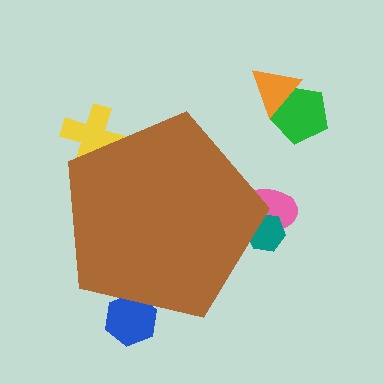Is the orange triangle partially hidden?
No, the orange triangle is fully visible.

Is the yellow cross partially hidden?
Yes, the yellow cross is partially hidden behind the brown pentagon.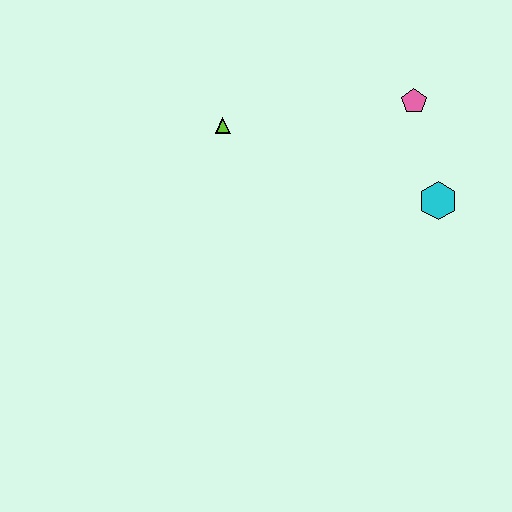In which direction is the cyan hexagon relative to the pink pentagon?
The cyan hexagon is below the pink pentagon.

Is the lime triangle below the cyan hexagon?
No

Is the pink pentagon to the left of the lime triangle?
No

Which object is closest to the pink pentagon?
The cyan hexagon is closest to the pink pentagon.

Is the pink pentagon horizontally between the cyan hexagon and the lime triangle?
Yes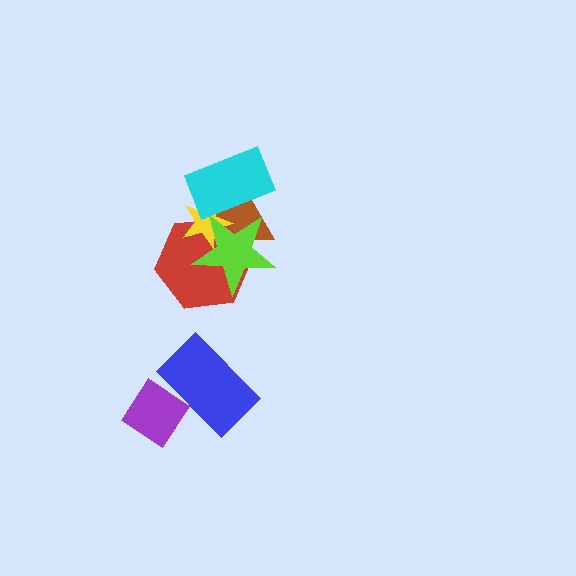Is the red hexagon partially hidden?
Yes, it is partially covered by another shape.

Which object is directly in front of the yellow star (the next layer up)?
The lime star is directly in front of the yellow star.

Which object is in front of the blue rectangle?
The purple diamond is in front of the blue rectangle.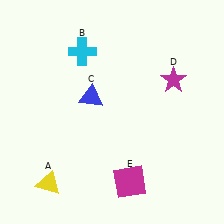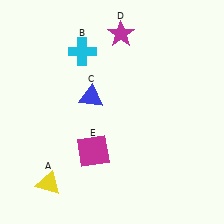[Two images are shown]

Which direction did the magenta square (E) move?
The magenta square (E) moved left.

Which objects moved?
The objects that moved are: the magenta star (D), the magenta square (E).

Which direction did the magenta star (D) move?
The magenta star (D) moved left.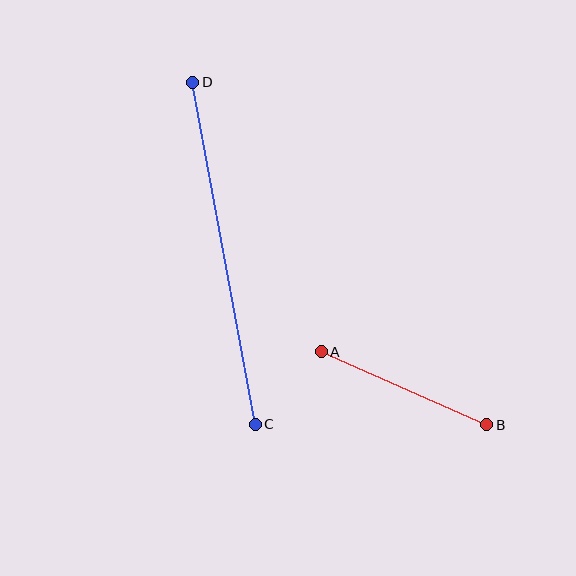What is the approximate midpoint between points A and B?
The midpoint is at approximately (404, 388) pixels.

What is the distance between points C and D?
The distance is approximately 347 pixels.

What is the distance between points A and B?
The distance is approximately 181 pixels.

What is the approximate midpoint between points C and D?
The midpoint is at approximately (224, 253) pixels.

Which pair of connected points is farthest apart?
Points C and D are farthest apart.